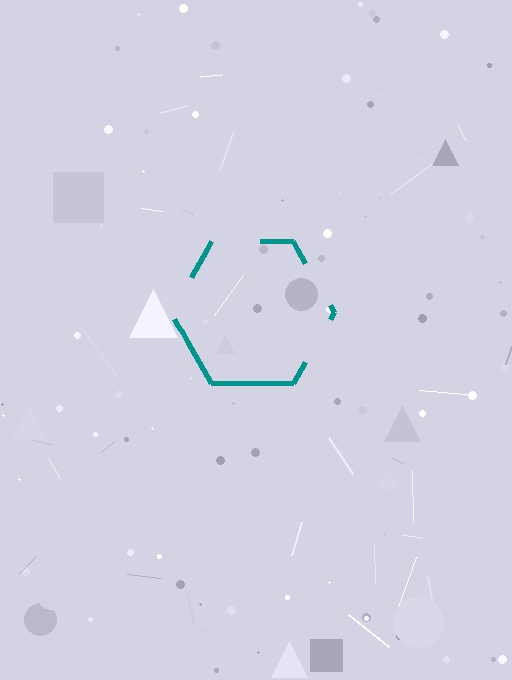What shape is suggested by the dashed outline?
The dashed outline suggests a hexagon.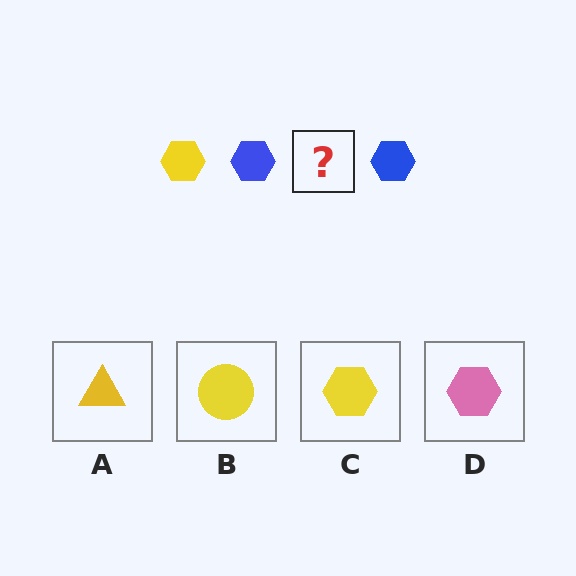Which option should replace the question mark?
Option C.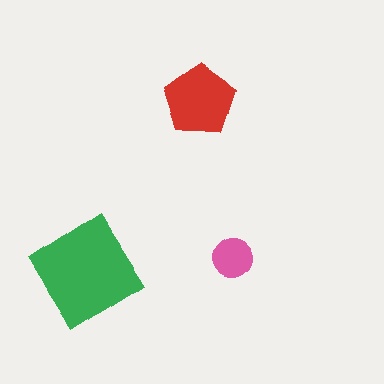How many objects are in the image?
There are 3 objects in the image.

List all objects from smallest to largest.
The pink circle, the red pentagon, the green diamond.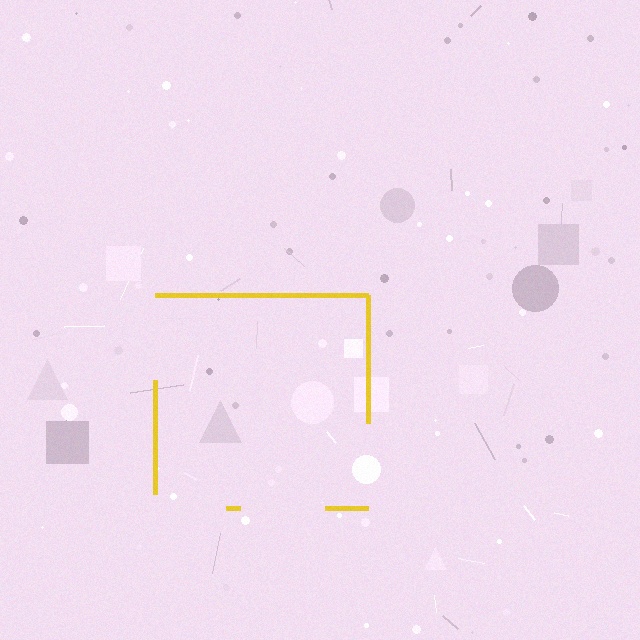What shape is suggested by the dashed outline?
The dashed outline suggests a square.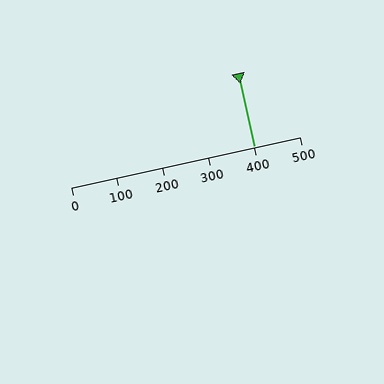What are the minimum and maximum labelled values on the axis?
The axis runs from 0 to 500.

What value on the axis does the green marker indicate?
The marker indicates approximately 400.